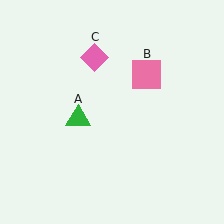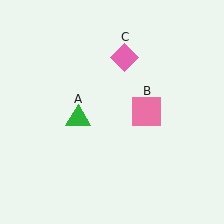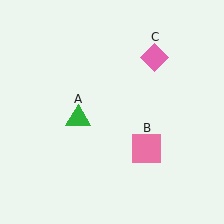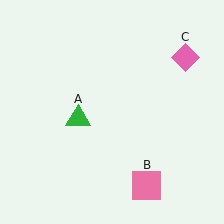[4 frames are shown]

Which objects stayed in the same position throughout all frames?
Green triangle (object A) remained stationary.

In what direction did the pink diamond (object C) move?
The pink diamond (object C) moved right.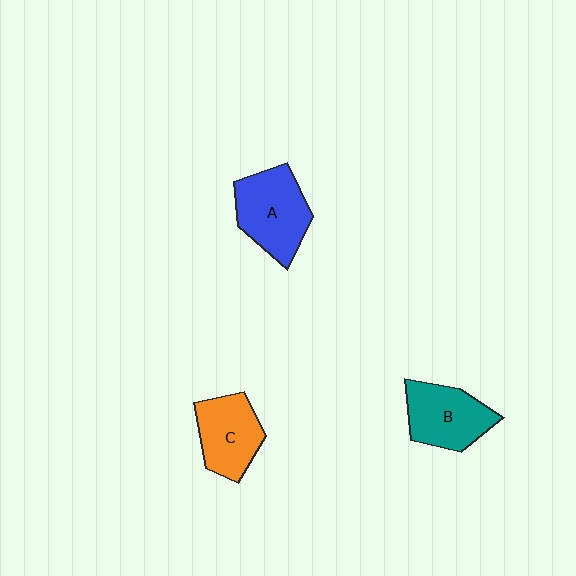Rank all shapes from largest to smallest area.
From largest to smallest: A (blue), B (teal), C (orange).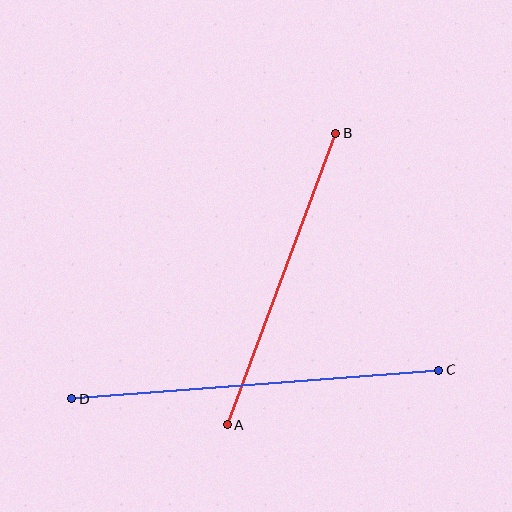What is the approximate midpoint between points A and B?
The midpoint is at approximately (282, 279) pixels.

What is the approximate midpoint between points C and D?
The midpoint is at approximately (255, 385) pixels.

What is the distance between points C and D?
The distance is approximately 368 pixels.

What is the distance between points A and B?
The distance is approximately 311 pixels.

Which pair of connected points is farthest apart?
Points C and D are farthest apart.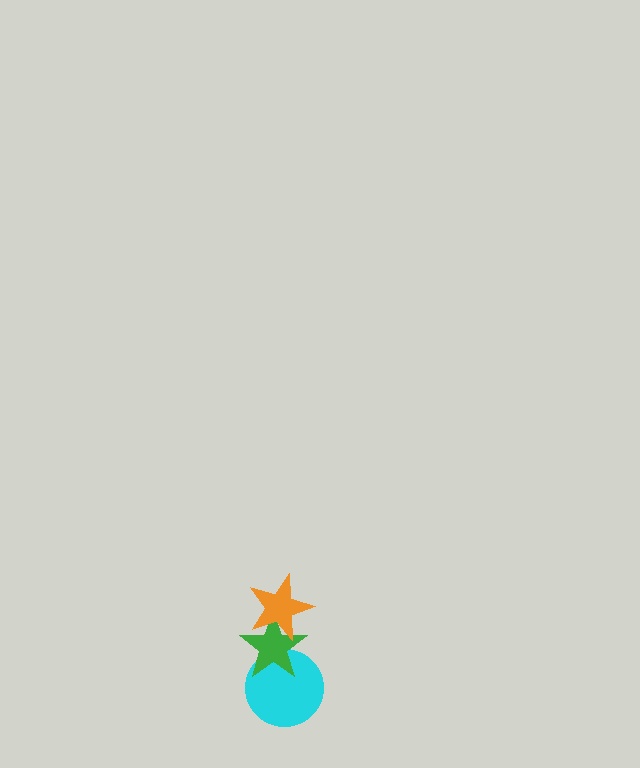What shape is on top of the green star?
The orange star is on top of the green star.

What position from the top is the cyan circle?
The cyan circle is 3rd from the top.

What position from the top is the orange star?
The orange star is 1st from the top.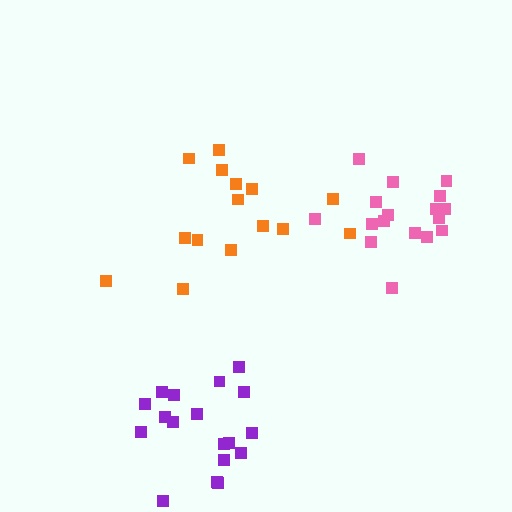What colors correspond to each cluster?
The clusters are colored: orange, pink, purple.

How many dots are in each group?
Group 1: 15 dots, Group 2: 17 dots, Group 3: 18 dots (50 total).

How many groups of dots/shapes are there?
There are 3 groups.